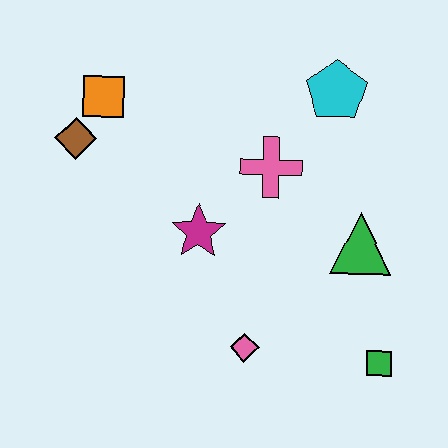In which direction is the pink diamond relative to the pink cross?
The pink diamond is below the pink cross.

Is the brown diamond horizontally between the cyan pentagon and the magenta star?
No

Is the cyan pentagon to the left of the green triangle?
Yes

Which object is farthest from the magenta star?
The green square is farthest from the magenta star.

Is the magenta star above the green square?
Yes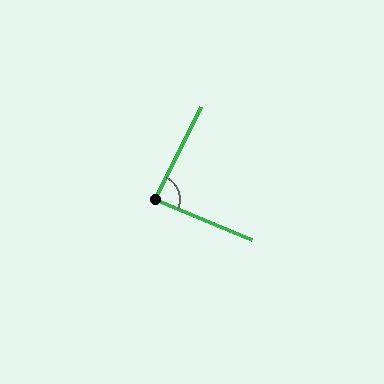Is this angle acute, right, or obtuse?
It is approximately a right angle.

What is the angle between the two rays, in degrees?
Approximately 86 degrees.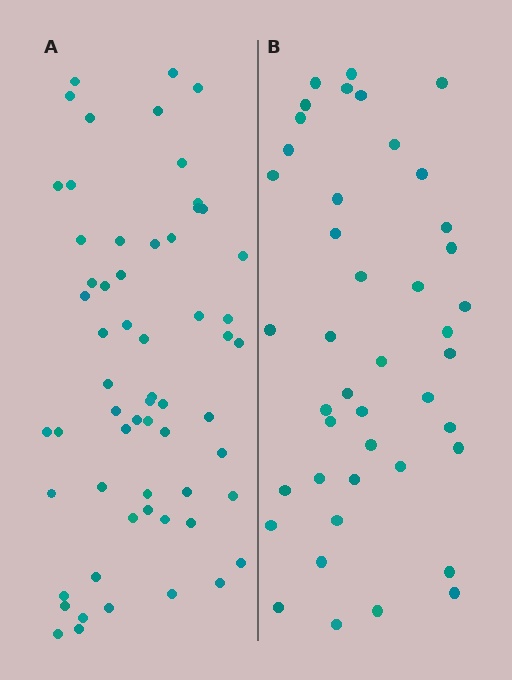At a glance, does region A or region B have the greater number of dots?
Region A (the left region) has more dots.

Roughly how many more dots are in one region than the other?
Region A has approximately 15 more dots than region B.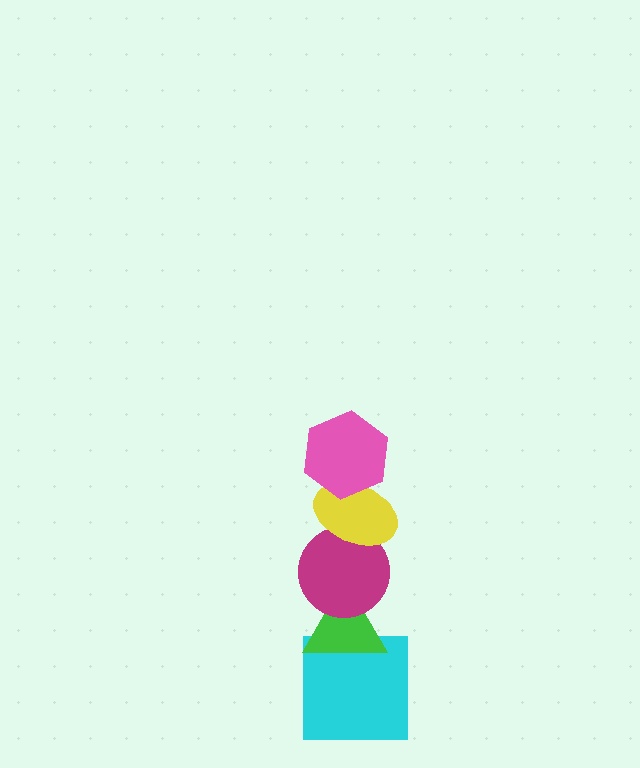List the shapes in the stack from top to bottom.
From top to bottom: the pink hexagon, the yellow ellipse, the magenta circle, the green triangle, the cyan square.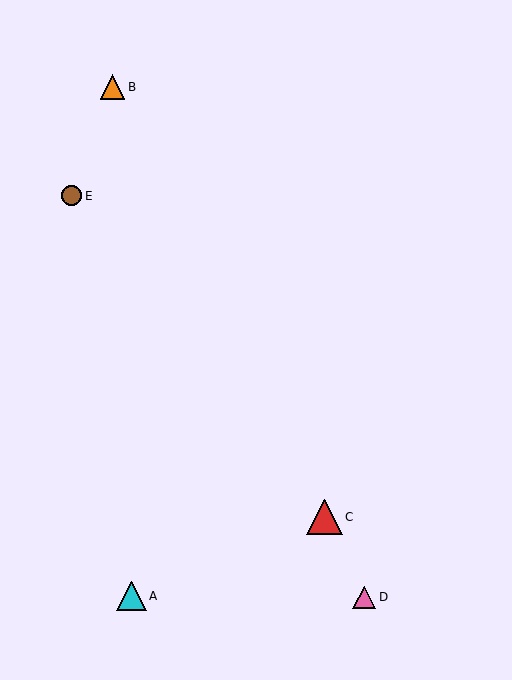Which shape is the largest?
The red triangle (labeled C) is the largest.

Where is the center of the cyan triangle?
The center of the cyan triangle is at (132, 596).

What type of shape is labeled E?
Shape E is a brown circle.